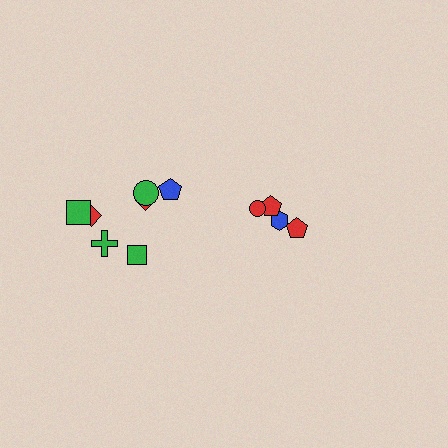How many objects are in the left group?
There are 7 objects.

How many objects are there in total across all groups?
There are 11 objects.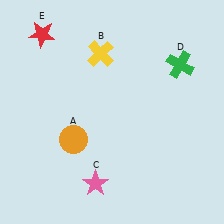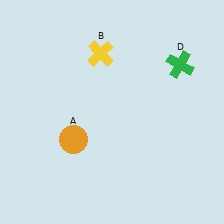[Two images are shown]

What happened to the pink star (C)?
The pink star (C) was removed in Image 2. It was in the bottom-left area of Image 1.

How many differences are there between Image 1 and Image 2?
There are 2 differences between the two images.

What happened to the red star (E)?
The red star (E) was removed in Image 2. It was in the top-left area of Image 1.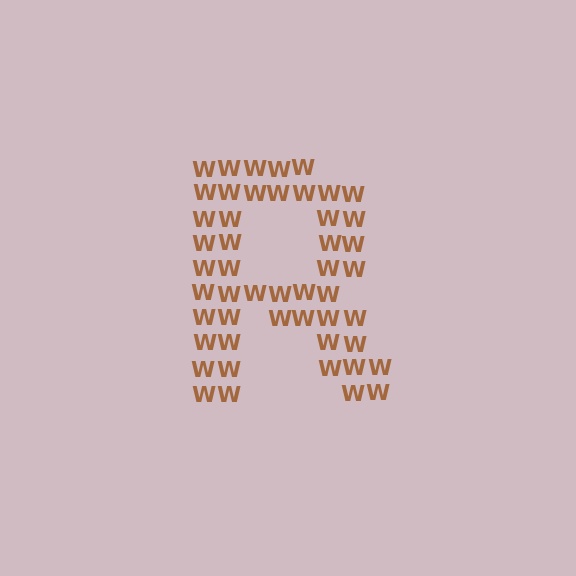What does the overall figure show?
The overall figure shows the letter R.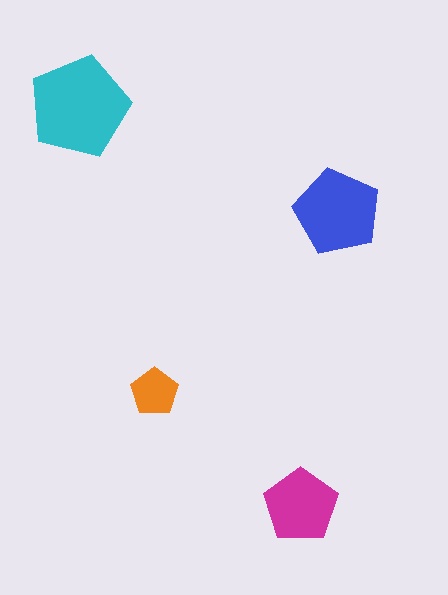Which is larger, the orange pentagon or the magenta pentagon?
The magenta one.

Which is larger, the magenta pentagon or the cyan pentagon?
The cyan one.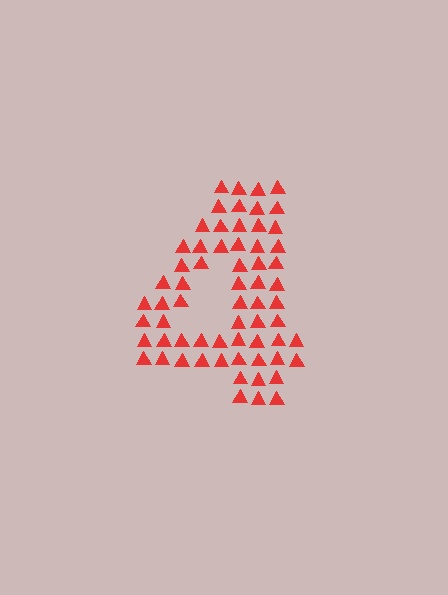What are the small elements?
The small elements are triangles.